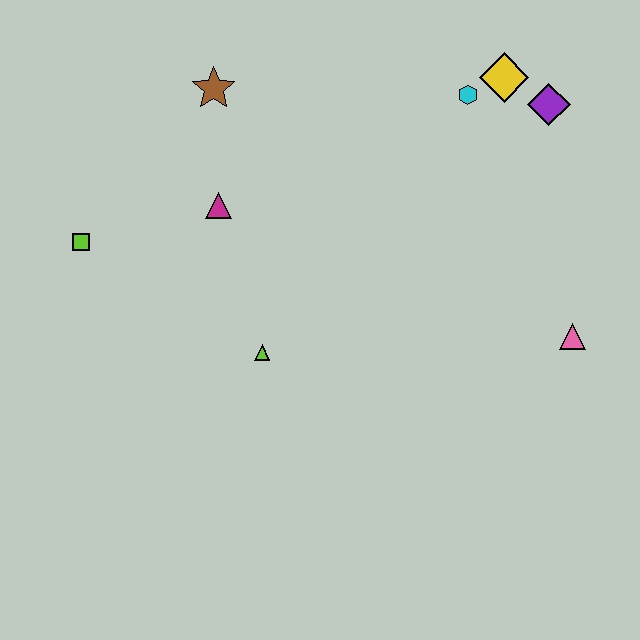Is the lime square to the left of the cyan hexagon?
Yes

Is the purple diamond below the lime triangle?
No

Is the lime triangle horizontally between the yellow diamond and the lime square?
Yes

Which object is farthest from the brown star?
The pink triangle is farthest from the brown star.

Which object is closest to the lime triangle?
The magenta triangle is closest to the lime triangle.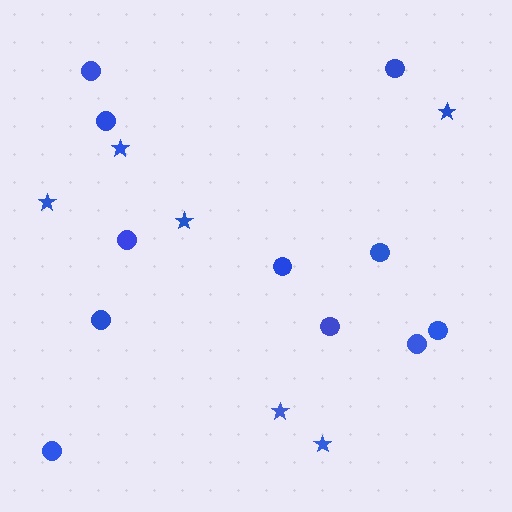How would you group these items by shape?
There are 2 groups: one group of stars (6) and one group of circles (11).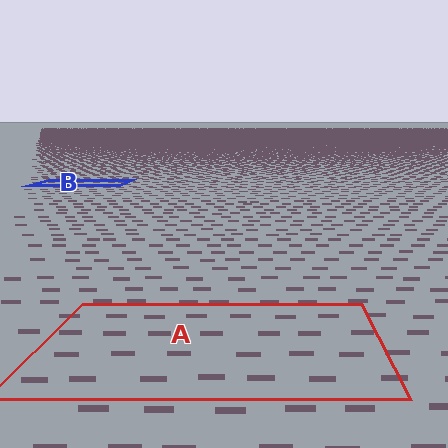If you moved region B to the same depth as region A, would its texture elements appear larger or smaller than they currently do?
They would appear larger. At a closer depth, the same texture elements are projected at a bigger on-screen size.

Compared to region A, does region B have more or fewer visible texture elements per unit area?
Region B has more texture elements per unit area — they are packed more densely because it is farther away.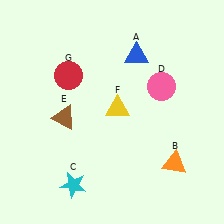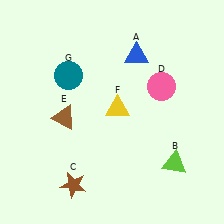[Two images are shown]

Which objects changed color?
B changed from orange to lime. C changed from cyan to brown. G changed from red to teal.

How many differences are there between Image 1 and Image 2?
There are 3 differences between the two images.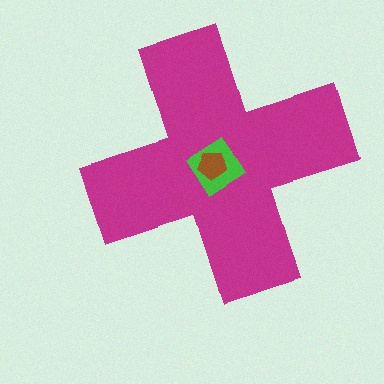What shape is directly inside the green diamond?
The brown pentagon.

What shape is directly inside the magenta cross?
The green diamond.